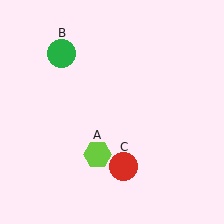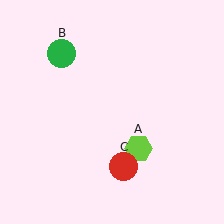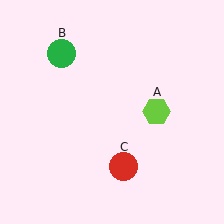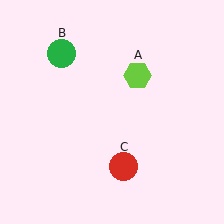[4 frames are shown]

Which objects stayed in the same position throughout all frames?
Green circle (object B) and red circle (object C) remained stationary.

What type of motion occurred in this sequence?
The lime hexagon (object A) rotated counterclockwise around the center of the scene.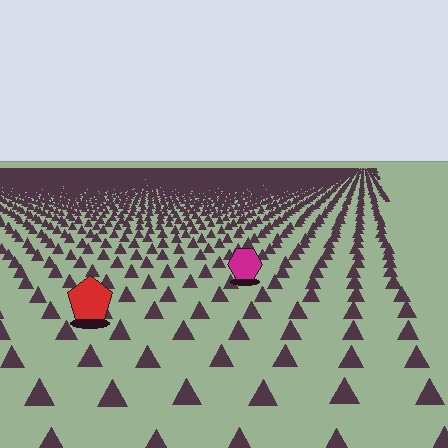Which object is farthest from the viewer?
The magenta hexagon is farthest from the viewer. It appears smaller and the ground texture around it is denser.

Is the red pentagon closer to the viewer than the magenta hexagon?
Yes. The red pentagon is closer — you can tell from the texture gradient: the ground texture is coarser near it.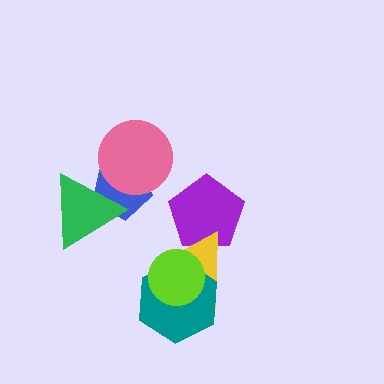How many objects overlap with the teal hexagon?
2 objects overlap with the teal hexagon.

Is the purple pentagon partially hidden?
Yes, it is partially covered by another shape.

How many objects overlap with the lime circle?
2 objects overlap with the lime circle.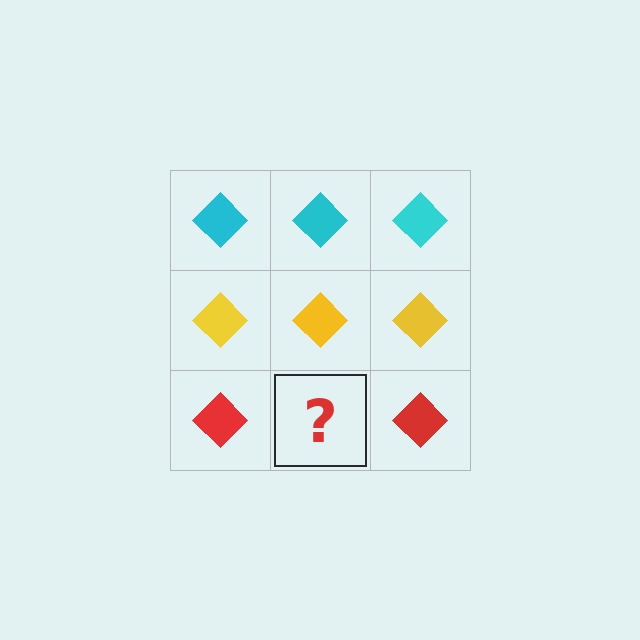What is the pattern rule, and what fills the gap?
The rule is that each row has a consistent color. The gap should be filled with a red diamond.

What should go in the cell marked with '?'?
The missing cell should contain a red diamond.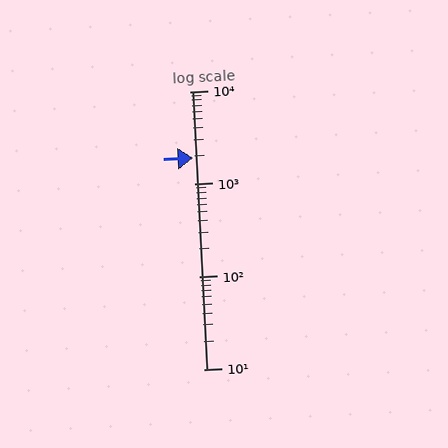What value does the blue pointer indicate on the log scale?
The pointer indicates approximately 1900.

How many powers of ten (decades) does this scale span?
The scale spans 3 decades, from 10 to 10000.